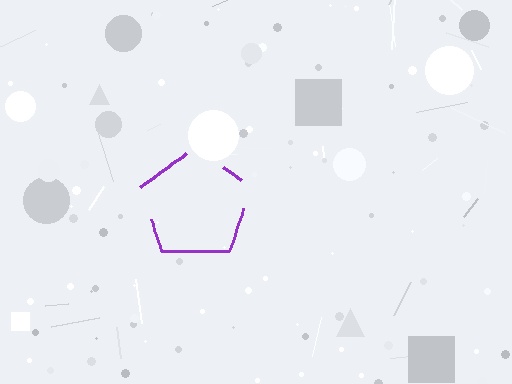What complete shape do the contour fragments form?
The contour fragments form a pentagon.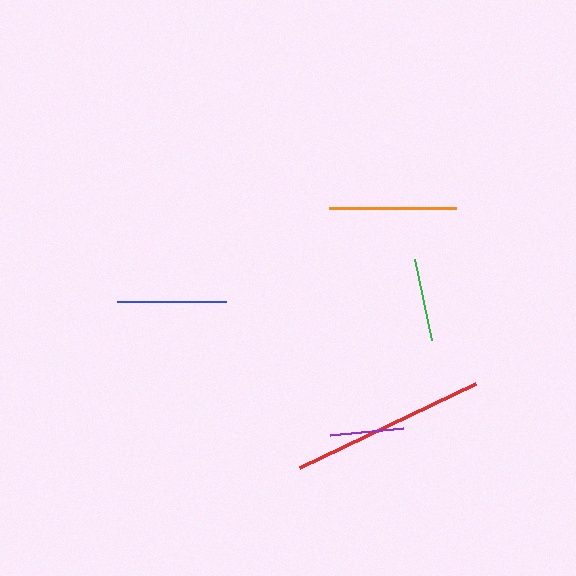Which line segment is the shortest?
The purple line is the shortest at approximately 73 pixels.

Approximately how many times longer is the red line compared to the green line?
The red line is approximately 2.4 times the length of the green line.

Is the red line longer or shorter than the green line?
The red line is longer than the green line.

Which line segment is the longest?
The red line is the longest at approximately 195 pixels.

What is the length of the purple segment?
The purple segment is approximately 73 pixels long.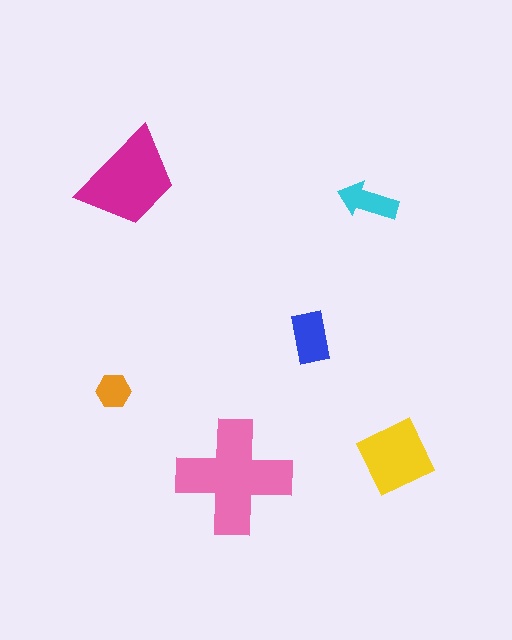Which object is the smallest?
The orange hexagon.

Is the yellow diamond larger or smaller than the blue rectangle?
Larger.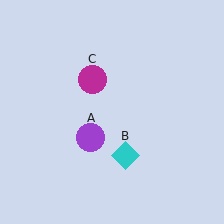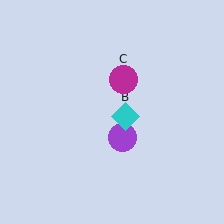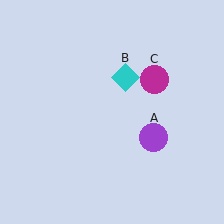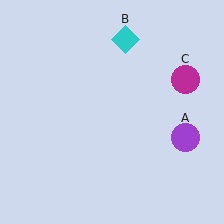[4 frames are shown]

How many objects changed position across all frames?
3 objects changed position: purple circle (object A), cyan diamond (object B), magenta circle (object C).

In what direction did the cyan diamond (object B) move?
The cyan diamond (object B) moved up.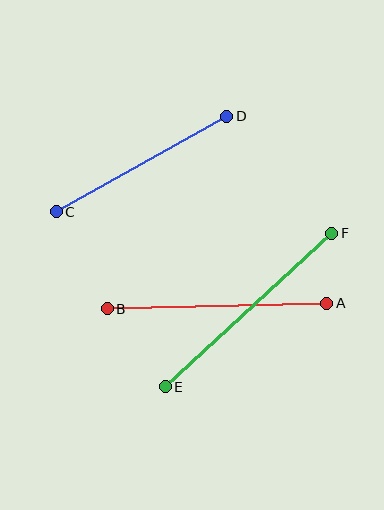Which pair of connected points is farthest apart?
Points E and F are farthest apart.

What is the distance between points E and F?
The distance is approximately 226 pixels.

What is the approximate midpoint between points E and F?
The midpoint is at approximately (249, 310) pixels.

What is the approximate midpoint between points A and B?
The midpoint is at approximately (217, 306) pixels.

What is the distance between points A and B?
The distance is approximately 219 pixels.